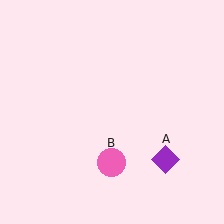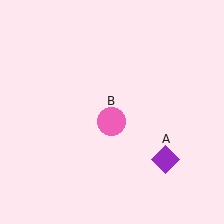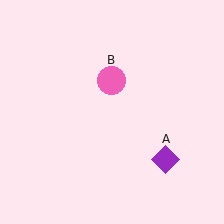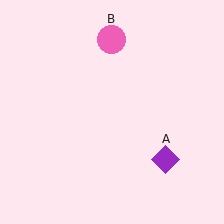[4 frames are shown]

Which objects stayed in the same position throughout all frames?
Purple diamond (object A) remained stationary.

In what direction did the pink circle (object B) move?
The pink circle (object B) moved up.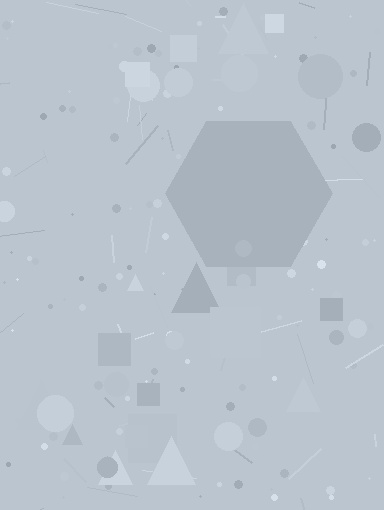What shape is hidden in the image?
A hexagon is hidden in the image.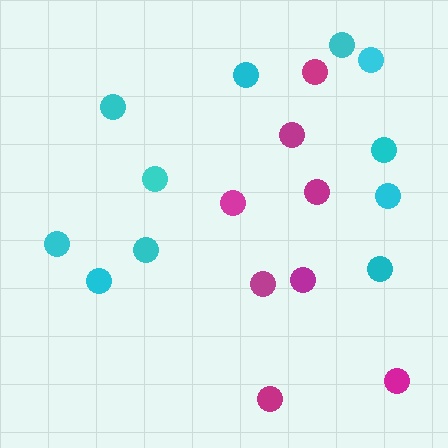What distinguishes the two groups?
There are 2 groups: one group of cyan circles (11) and one group of magenta circles (8).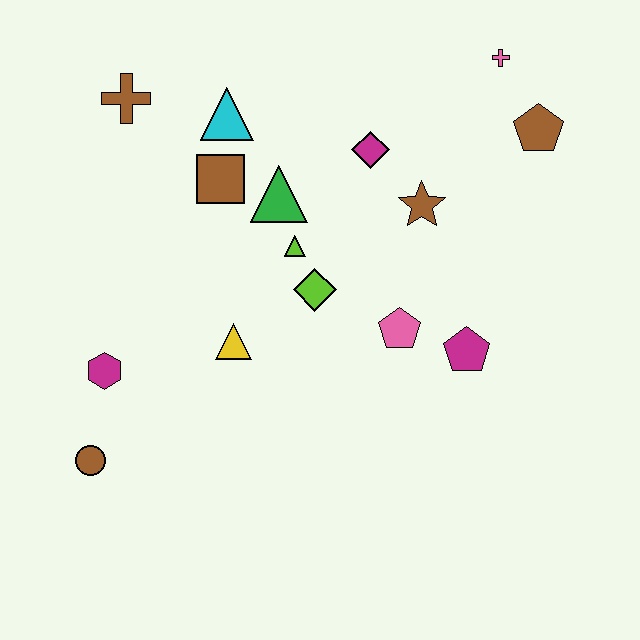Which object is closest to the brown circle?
The magenta hexagon is closest to the brown circle.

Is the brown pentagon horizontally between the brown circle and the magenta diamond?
No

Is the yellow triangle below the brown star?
Yes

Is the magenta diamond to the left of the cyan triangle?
No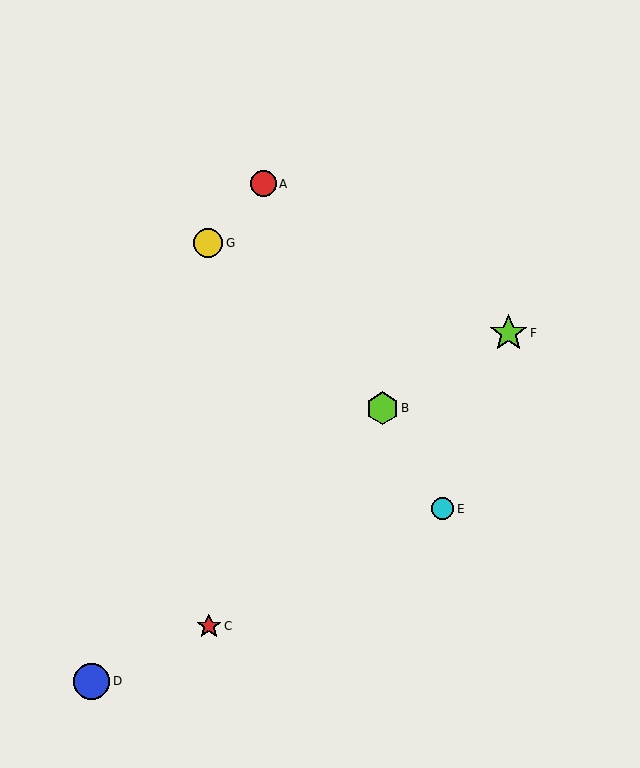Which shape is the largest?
The lime star (labeled F) is the largest.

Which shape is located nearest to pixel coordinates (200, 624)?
The red star (labeled C) at (209, 626) is nearest to that location.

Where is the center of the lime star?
The center of the lime star is at (508, 333).